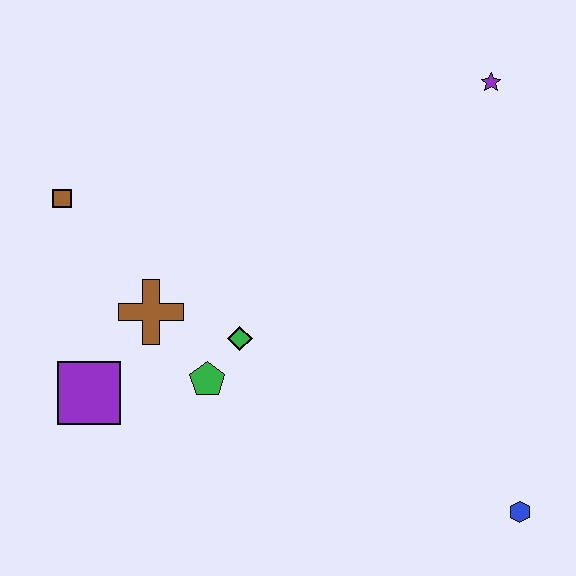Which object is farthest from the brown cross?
The blue hexagon is farthest from the brown cross.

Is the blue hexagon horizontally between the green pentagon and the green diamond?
No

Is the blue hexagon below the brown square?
Yes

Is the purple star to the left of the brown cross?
No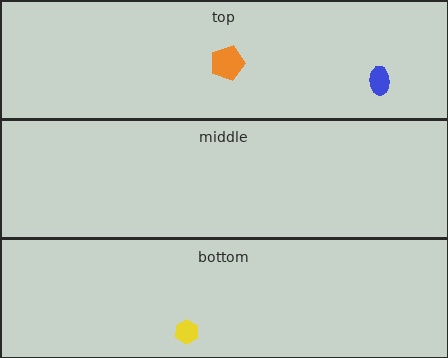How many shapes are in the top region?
2.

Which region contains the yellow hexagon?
The bottom region.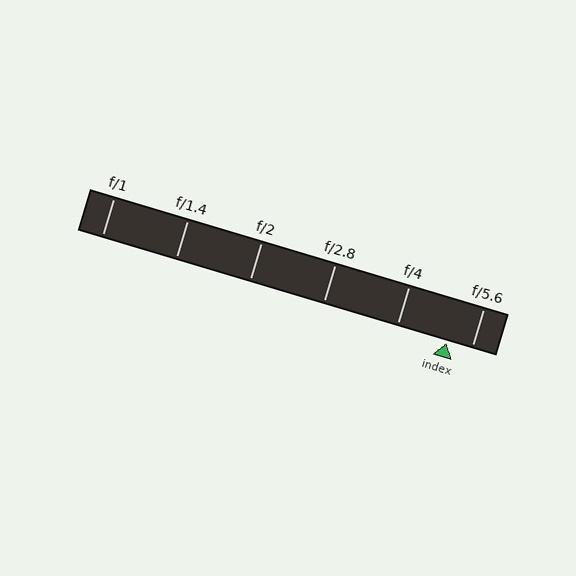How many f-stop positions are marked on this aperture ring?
There are 6 f-stop positions marked.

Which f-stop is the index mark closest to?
The index mark is closest to f/5.6.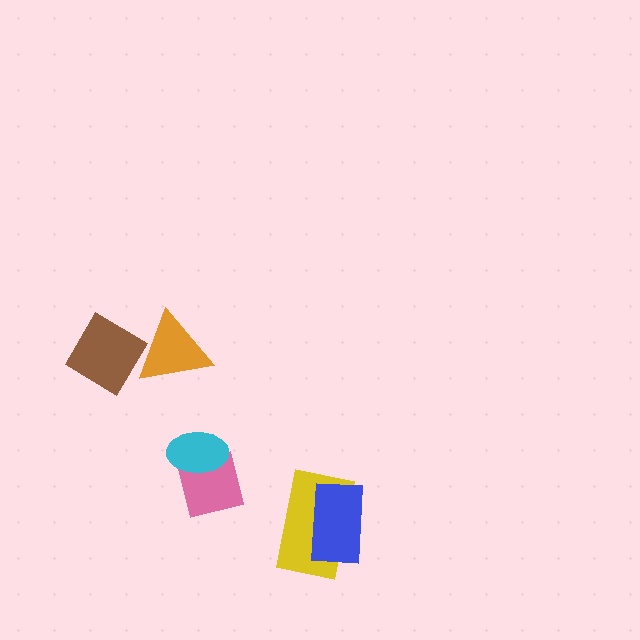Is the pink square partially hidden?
Yes, it is partially covered by another shape.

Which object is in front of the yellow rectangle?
The blue rectangle is in front of the yellow rectangle.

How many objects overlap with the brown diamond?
0 objects overlap with the brown diamond.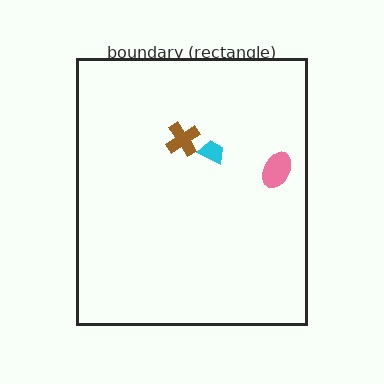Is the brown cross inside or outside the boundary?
Inside.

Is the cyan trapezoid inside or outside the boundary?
Inside.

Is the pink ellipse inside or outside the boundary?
Inside.